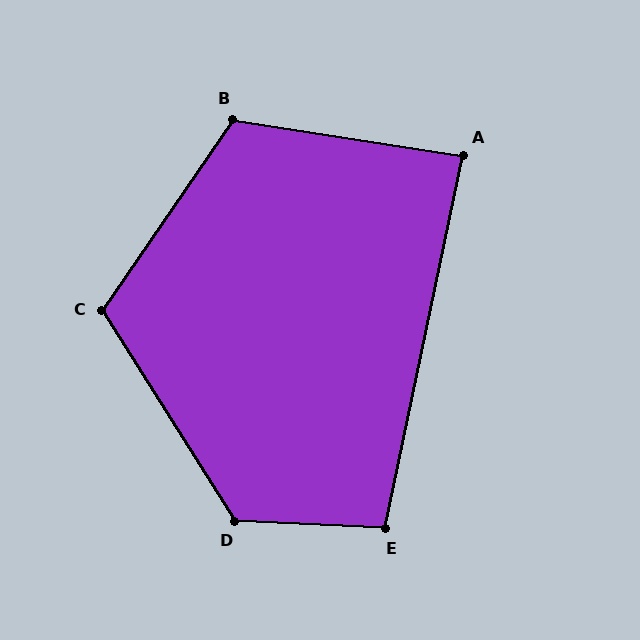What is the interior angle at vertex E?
Approximately 99 degrees (obtuse).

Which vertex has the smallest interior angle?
A, at approximately 87 degrees.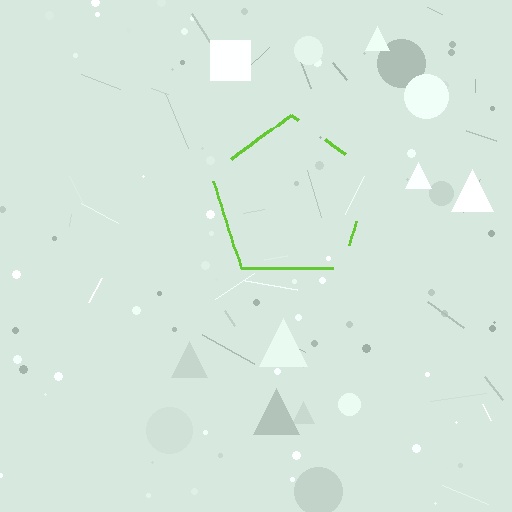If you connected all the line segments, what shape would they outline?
They would outline a pentagon.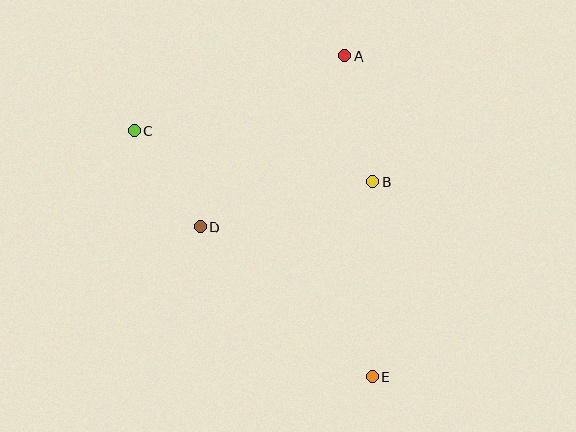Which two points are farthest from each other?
Points C and E are farthest from each other.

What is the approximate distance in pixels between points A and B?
The distance between A and B is approximately 129 pixels.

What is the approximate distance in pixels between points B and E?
The distance between B and E is approximately 195 pixels.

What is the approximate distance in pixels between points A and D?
The distance between A and D is approximately 224 pixels.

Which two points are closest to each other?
Points C and D are closest to each other.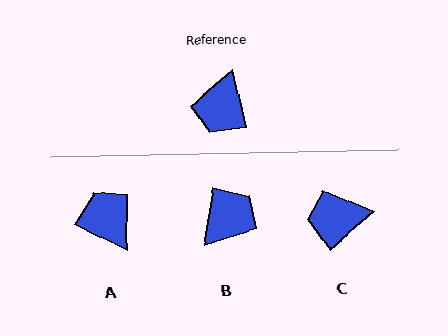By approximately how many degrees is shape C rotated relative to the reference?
Approximately 63 degrees clockwise.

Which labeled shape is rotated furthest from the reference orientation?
B, about 157 degrees away.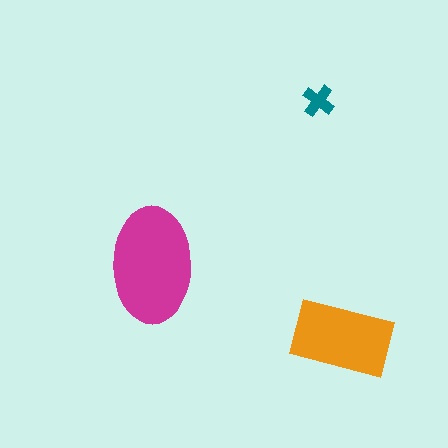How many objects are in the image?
There are 3 objects in the image.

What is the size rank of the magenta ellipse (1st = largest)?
1st.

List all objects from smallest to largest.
The teal cross, the orange rectangle, the magenta ellipse.